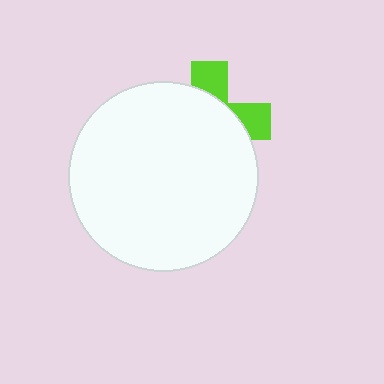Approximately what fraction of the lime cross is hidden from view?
Roughly 69% of the lime cross is hidden behind the white circle.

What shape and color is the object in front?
The object in front is a white circle.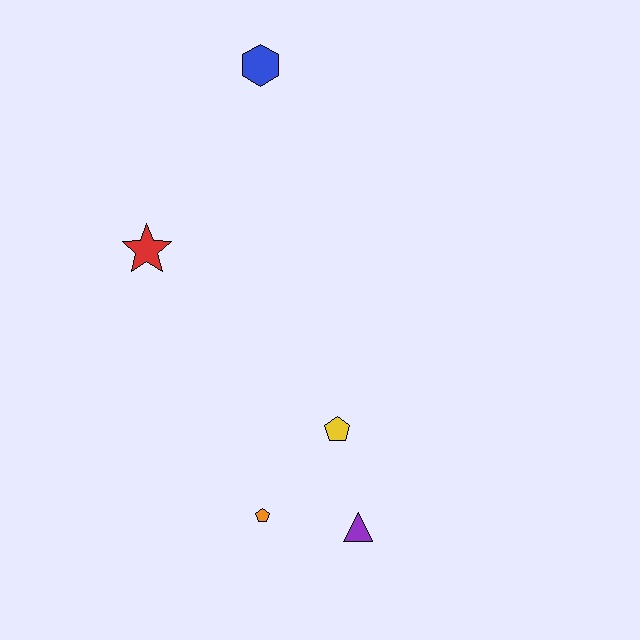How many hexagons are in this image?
There is 1 hexagon.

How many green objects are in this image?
There are no green objects.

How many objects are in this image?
There are 5 objects.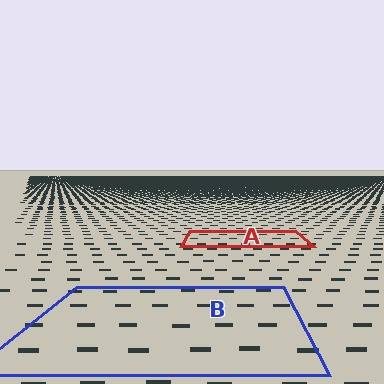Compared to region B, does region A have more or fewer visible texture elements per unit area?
Region A has more texture elements per unit area — they are packed more densely because it is farther away.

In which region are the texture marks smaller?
The texture marks are smaller in region A, because it is farther away.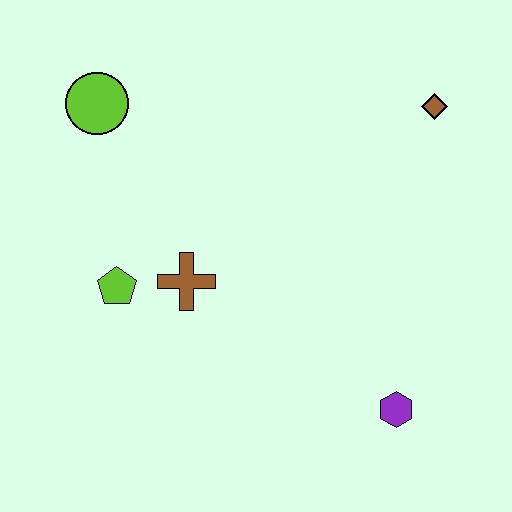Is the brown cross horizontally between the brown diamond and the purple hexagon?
No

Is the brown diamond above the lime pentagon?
Yes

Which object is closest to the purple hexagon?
The brown cross is closest to the purple hexagon.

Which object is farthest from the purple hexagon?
The lime circle is farthest from the purple hexagon.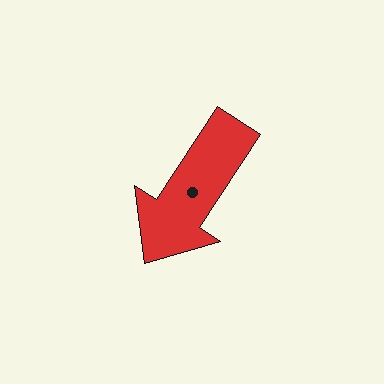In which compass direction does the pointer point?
Southwest.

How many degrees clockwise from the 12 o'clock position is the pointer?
Approximately 213 degrees.